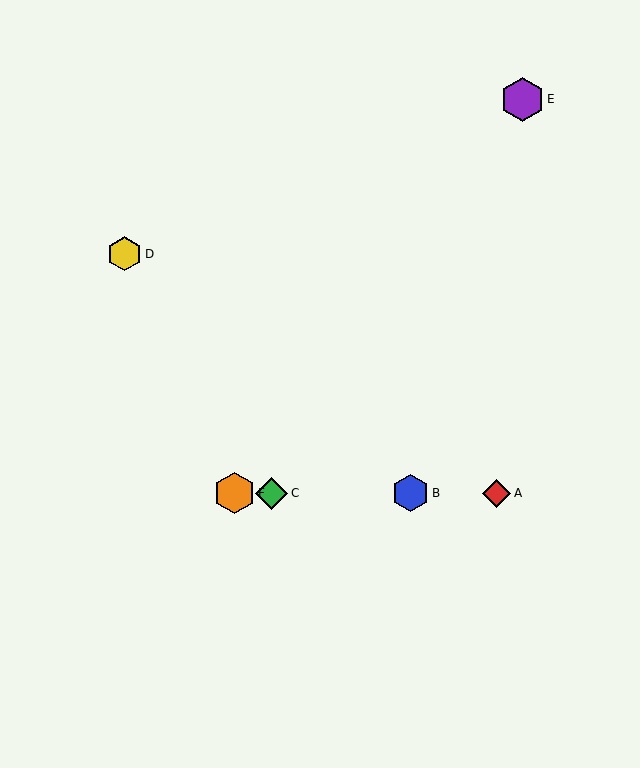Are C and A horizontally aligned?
Yes, both are at y≈493.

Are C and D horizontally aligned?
No, C is at y≈493 and D is at y≈254.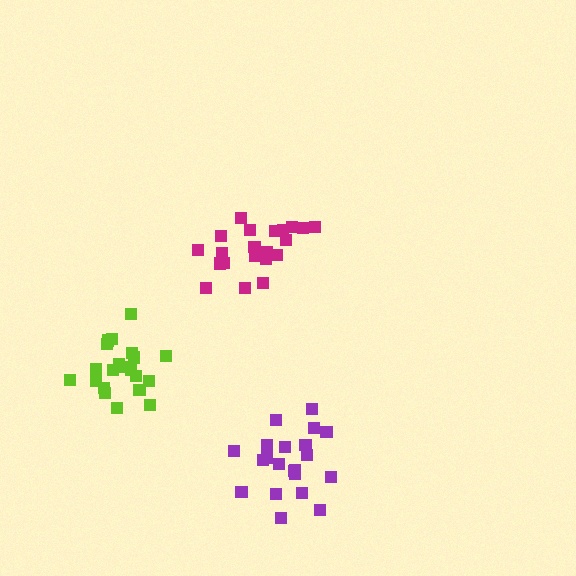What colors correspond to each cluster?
The clusters are colored: magenta, lime, purple.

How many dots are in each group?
Group 1: 21 dots, Group 2: 21 dots, Group 3: 21 dots (63 total).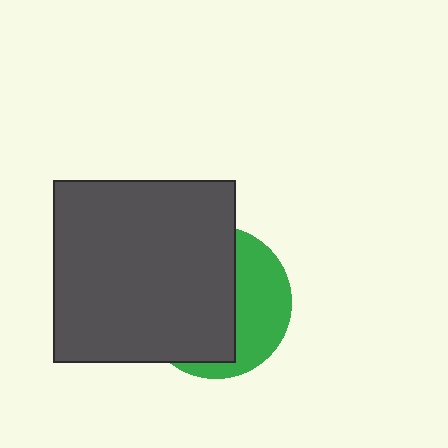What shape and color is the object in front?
The object in front is a dark gray square.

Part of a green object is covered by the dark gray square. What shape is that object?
It is a circle.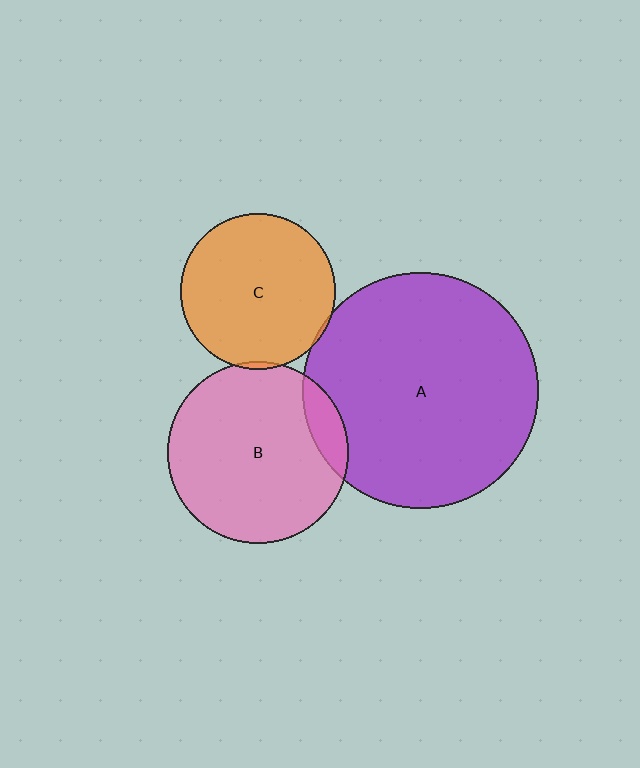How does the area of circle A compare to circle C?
Approximately 2.3 times.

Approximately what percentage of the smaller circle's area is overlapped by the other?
Approximately 10%.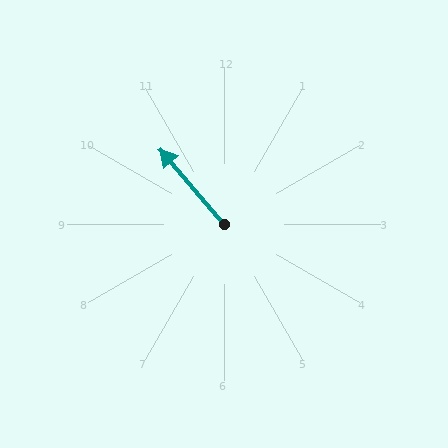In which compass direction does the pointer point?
Northwest.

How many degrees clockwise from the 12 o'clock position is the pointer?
Approximately 319 degrees.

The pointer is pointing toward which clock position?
Roughly 11 o'clock.